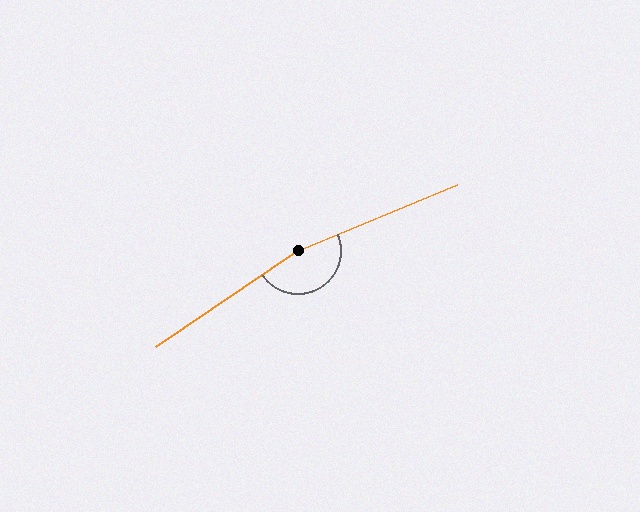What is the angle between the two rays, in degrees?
Approximately 169 degrees.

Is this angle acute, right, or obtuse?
It is obtuse.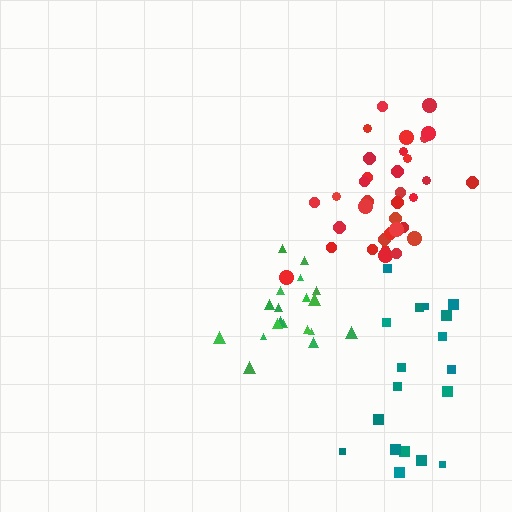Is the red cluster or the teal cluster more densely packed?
Red.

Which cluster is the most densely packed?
Green.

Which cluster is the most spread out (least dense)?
Teal.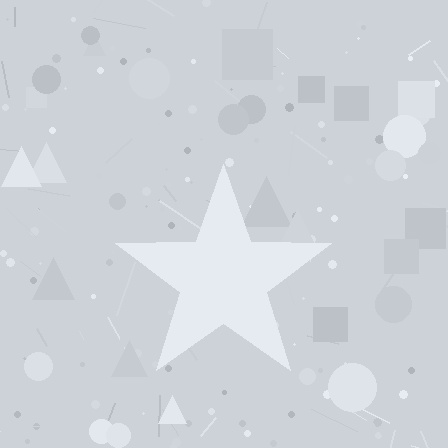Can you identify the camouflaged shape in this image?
The camouflaged shape is a star.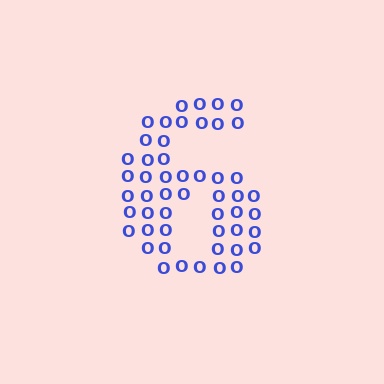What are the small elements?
The small elements are letter O's.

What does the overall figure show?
The overall figure shows the digit 6.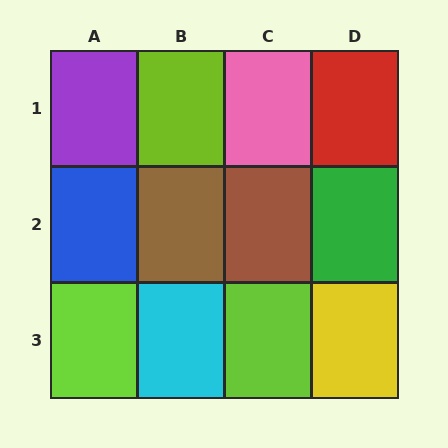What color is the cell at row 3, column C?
Lime.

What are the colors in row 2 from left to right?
Blue, brown, brown, green.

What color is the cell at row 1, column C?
Pink.